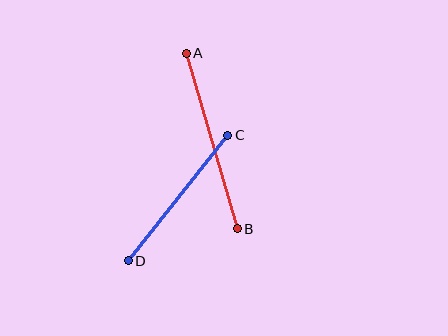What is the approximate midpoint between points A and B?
The midpoint is at approximately (212, 141) pixels.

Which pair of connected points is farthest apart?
Points A and B are farthest apart.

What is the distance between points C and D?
The distance is approximately 160 pixels.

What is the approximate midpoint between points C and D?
The midpoint is at approximately (178, 198) pixels.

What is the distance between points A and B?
The distance is approximately 183 pixels.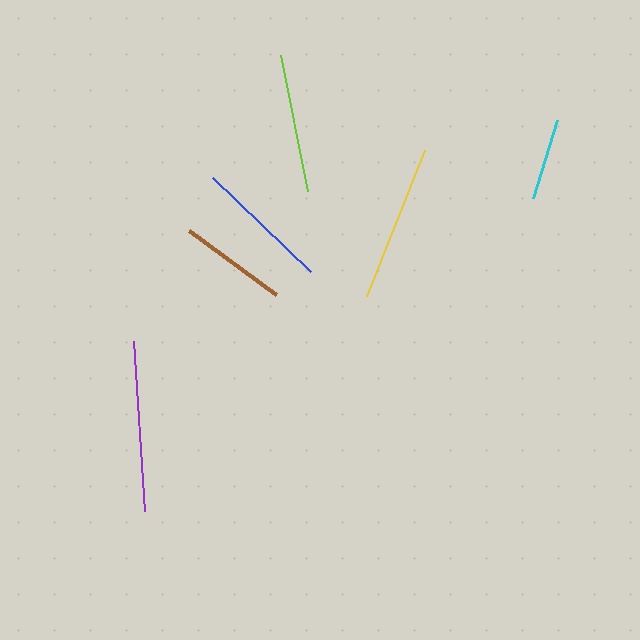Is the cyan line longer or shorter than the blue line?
The blue line is longer than the cyan line.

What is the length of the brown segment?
The brown segment is approximately 108 pixels long.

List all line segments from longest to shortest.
From longest to shortest: purple, yellow, lime, blue, brown, cyan.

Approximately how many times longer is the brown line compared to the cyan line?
The brown line is approximately 1.3 times the length of the cyan line.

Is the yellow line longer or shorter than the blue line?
The yellow line is longer than the blue line.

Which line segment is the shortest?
The cyan line is the shortest at approximately 82 pixels.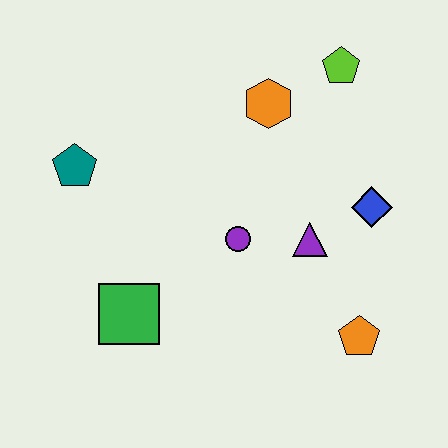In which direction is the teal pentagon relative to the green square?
The teal pentagon is above the green square.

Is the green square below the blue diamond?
Yes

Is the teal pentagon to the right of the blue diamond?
No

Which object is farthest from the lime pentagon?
The green square is farthest from the lime pentagon.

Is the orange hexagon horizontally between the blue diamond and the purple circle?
Yes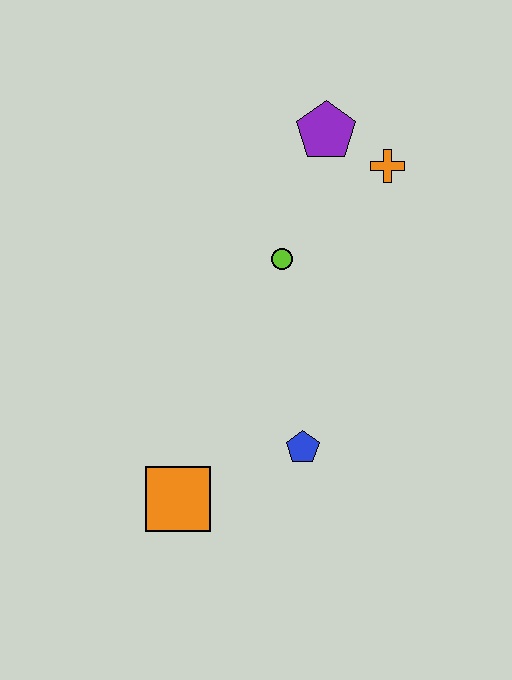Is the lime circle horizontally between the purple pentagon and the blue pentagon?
No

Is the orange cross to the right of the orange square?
Yes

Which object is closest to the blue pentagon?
The orange square is closest to the blue pentagon.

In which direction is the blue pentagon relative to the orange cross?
The blue pentagon is below the orange cross.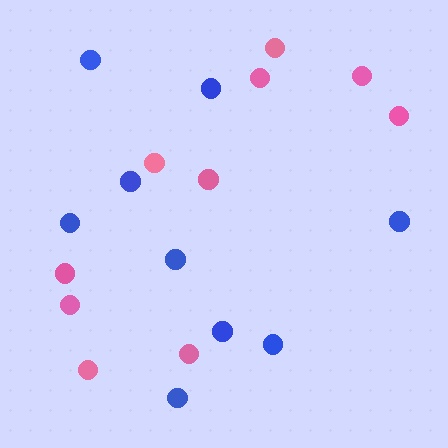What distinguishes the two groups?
There are 2 groups: one group of pink circles (10) and one group of blue circles (9).